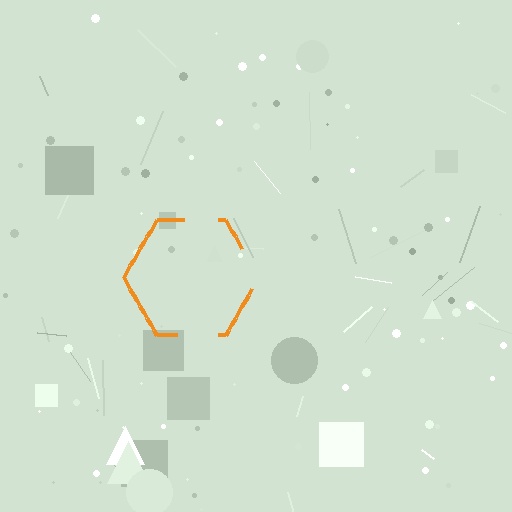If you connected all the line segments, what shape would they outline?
They would outline a hexagon.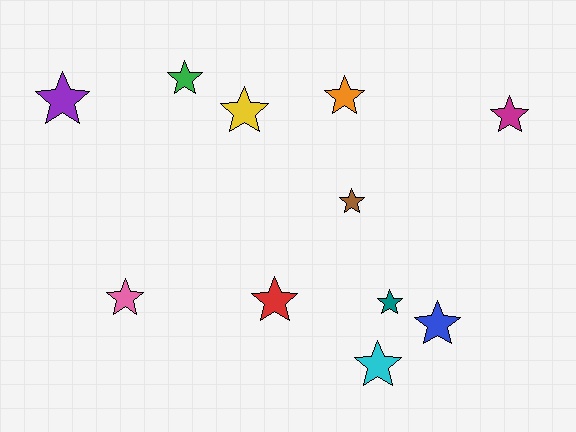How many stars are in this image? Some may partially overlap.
There are 11 stars.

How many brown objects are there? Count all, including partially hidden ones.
There is 1 brown object.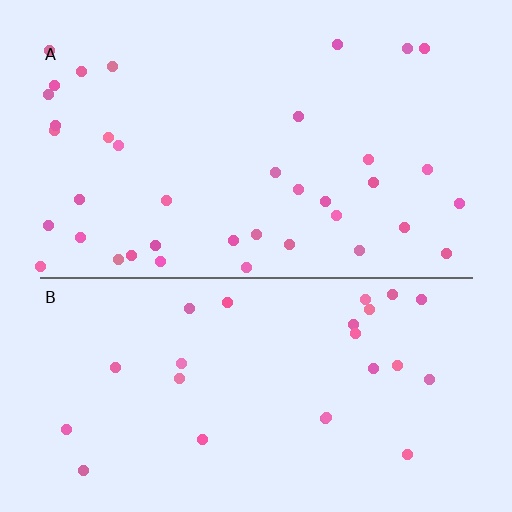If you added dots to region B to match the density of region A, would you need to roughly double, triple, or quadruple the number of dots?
Approximately double.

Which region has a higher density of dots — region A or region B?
A (the top).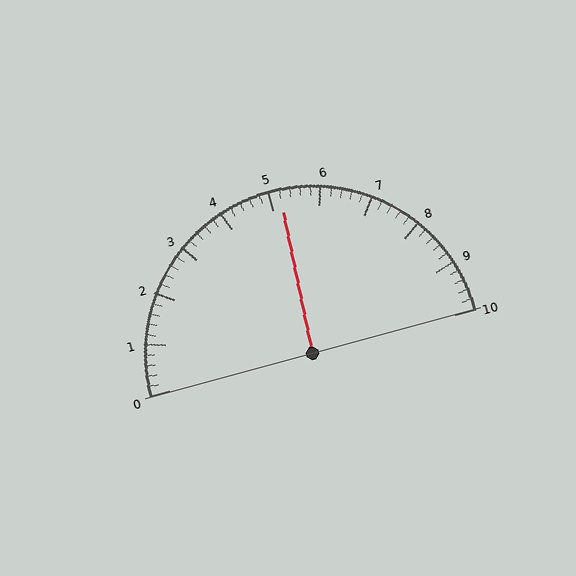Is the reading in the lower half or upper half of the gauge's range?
The reading is in the upper half of the range (0 to 10).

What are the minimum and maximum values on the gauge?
The gauge ranges from 0 to 10.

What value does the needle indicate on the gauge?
The needle indicates approximately 5.2.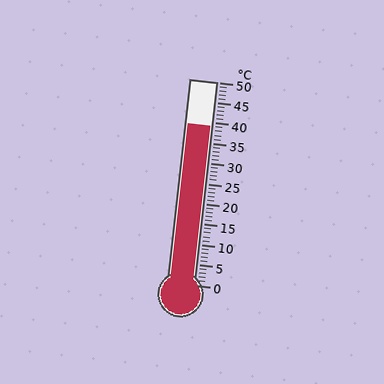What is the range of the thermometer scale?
The thermometer scale ranges from 0°C to 50°C.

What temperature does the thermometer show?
The thermometer shows approximately 39°C.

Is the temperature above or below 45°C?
The temperature is below 45°C.